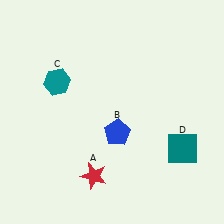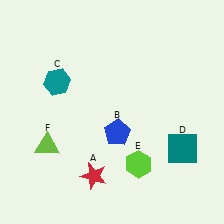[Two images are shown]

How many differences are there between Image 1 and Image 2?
There are 2 differences between the two images.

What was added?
A lime hexagon (E), a lime triangle (F) were added in Image 2.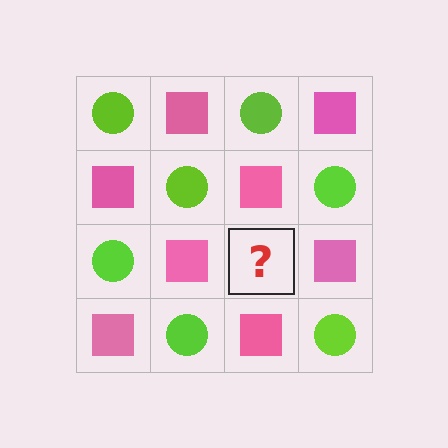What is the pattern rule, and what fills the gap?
The rule is that it alternates lime circle and pink square in a checkerboard pattern. The gap should be filled with a lime circle.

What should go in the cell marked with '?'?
The missing cell should contain a lime circle.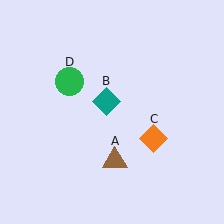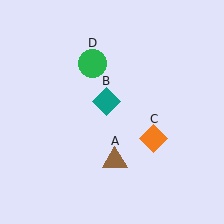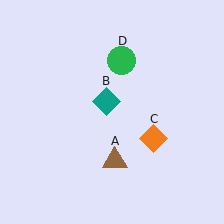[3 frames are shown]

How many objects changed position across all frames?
1 object changed position: green circle (object D).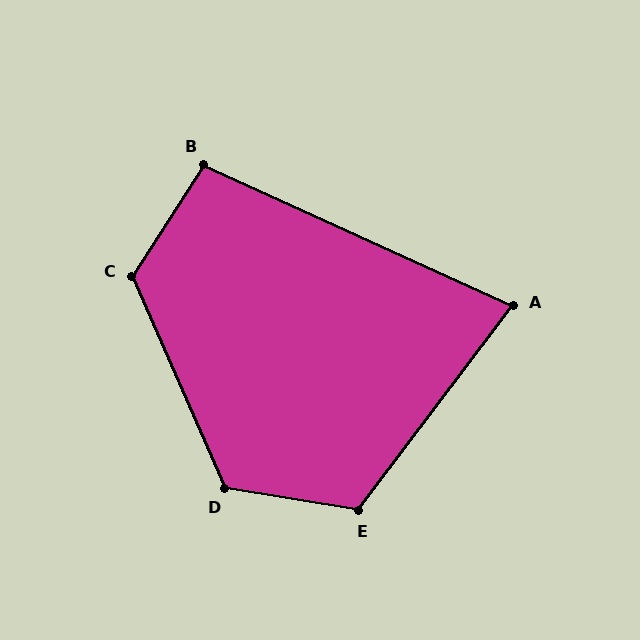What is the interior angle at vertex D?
Approximately 123 degrees (obtuse).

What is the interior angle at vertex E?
Approximately 118 degrees (obtuse).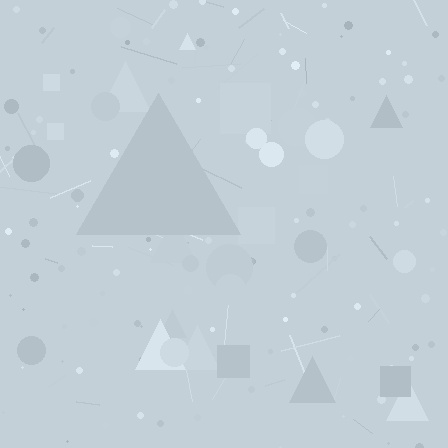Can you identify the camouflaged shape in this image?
The camouflaged shape is a triangle.